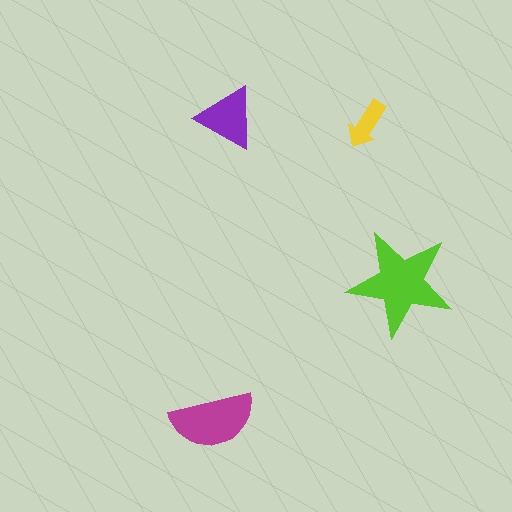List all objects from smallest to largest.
The yellow arrow, the purple triangle, the magenta semicircle, the lime star.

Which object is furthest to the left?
The magenta semicircle is leftmost.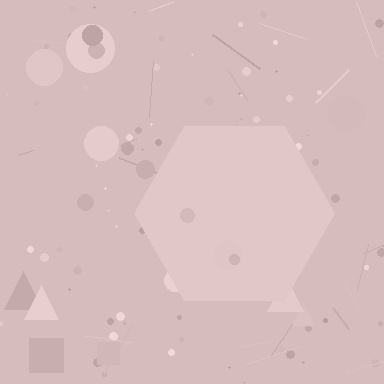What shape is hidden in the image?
A hexagon is hidden in the image.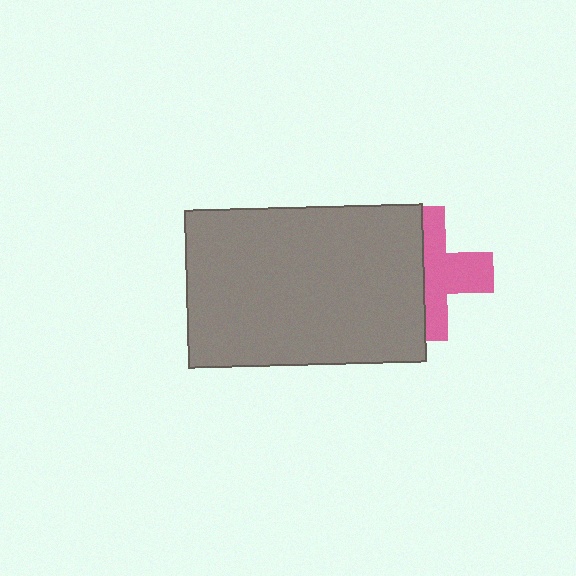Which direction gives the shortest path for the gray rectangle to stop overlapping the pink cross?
Moving left gives the shortest separation.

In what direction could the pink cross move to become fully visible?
The pink cross could move right. That would shift it out from behind the gray rectangle entirely.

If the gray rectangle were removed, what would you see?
You would see the complete pink cross.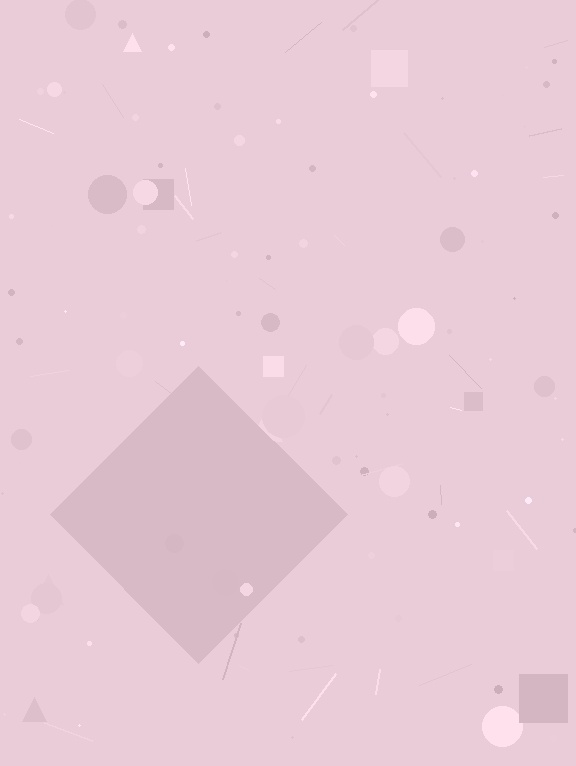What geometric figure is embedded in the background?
A diamond is embedded in the background.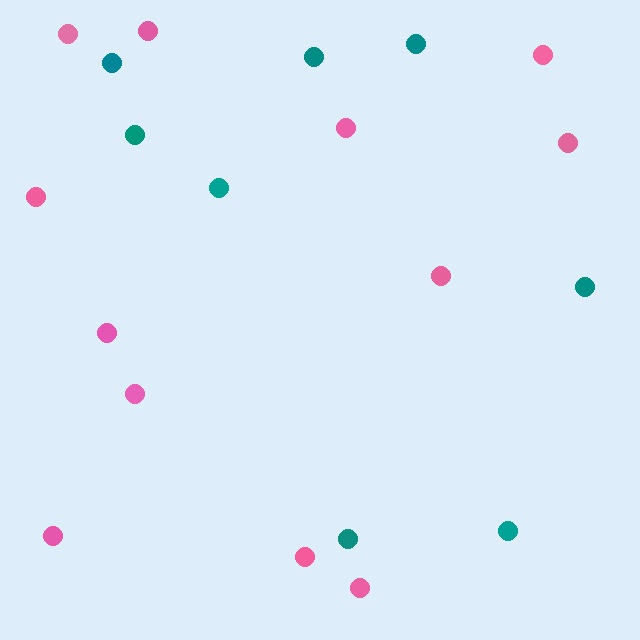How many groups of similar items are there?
There are 2 groups: one group of teal circles (8) and one group of pink circles (12).